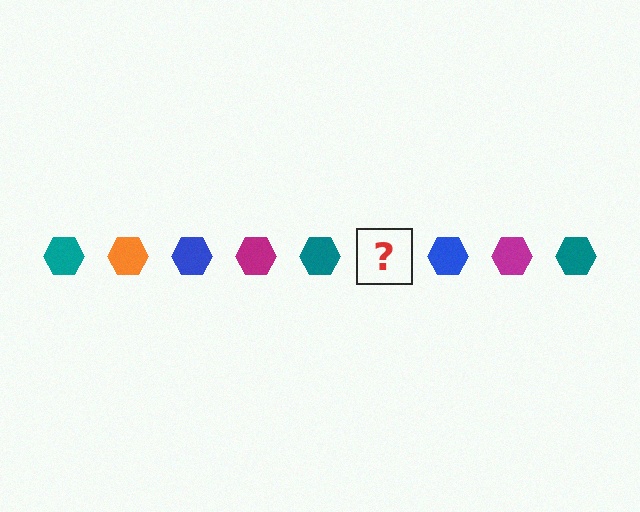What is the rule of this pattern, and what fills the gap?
The rule is that the pattern cycles through teal, orange, blue, magenta hexagons. The gap should be filled with an orange hexagon.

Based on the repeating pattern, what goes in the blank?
The blank should be an orange hexagon.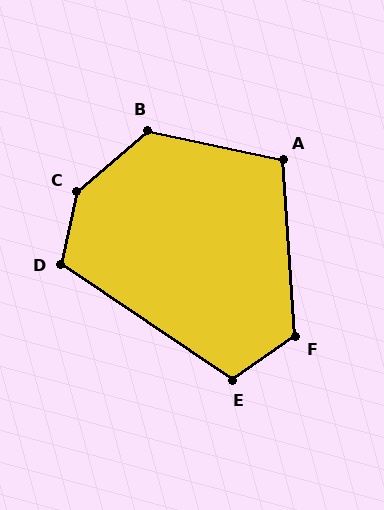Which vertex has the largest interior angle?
C, at approximately 143 degrees.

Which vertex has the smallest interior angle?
A, at approximately 106 degrees.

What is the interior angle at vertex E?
Approximately 111 degrees (obtuse).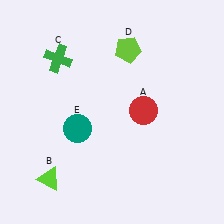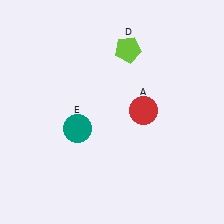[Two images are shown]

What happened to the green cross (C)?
The green cross (C) was removed in Image 2. It was in the top-left area of Image 1.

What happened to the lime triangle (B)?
The lime triangle (B) was removed in Image 2. It was in the bottom-left area of Image 1.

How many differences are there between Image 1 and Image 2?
There are 2 differences between the two images.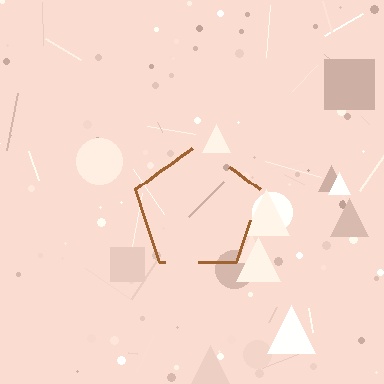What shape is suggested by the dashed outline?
The dashed outline suggests a pentagon.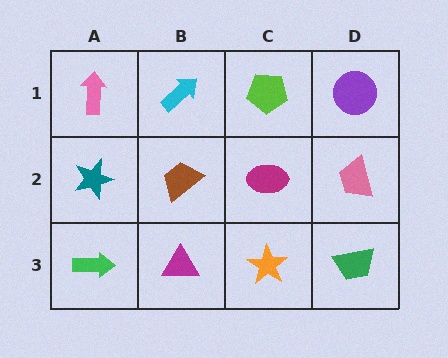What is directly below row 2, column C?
An orange star.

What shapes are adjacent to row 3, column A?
A teal star (row 2, column A), a magenta triangle (row 3, column B).